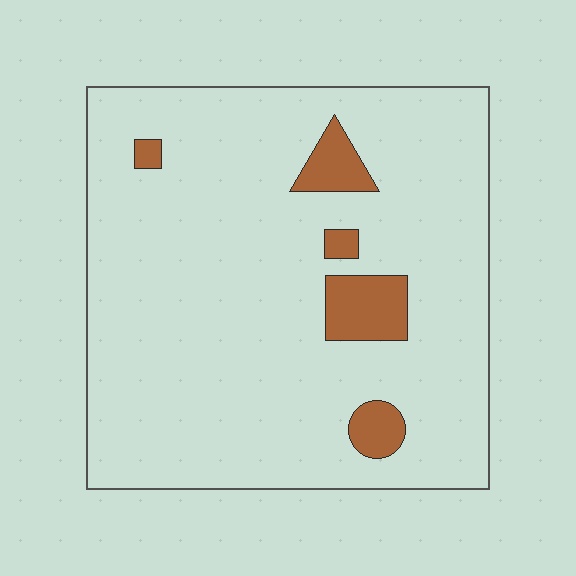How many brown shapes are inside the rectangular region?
5.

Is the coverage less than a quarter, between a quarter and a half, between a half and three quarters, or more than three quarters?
Less than a quarter.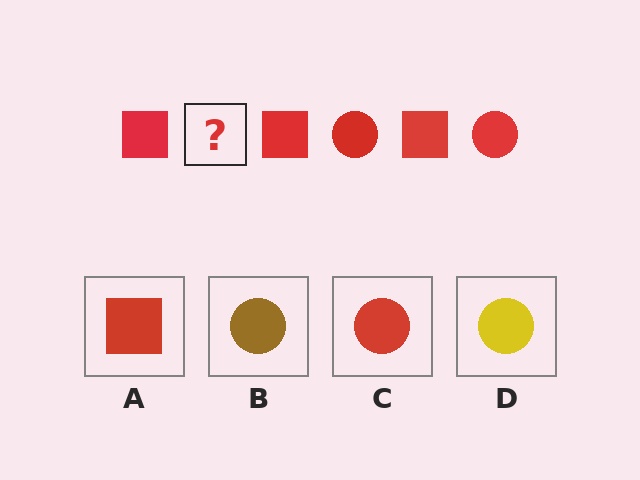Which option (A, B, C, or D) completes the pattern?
C.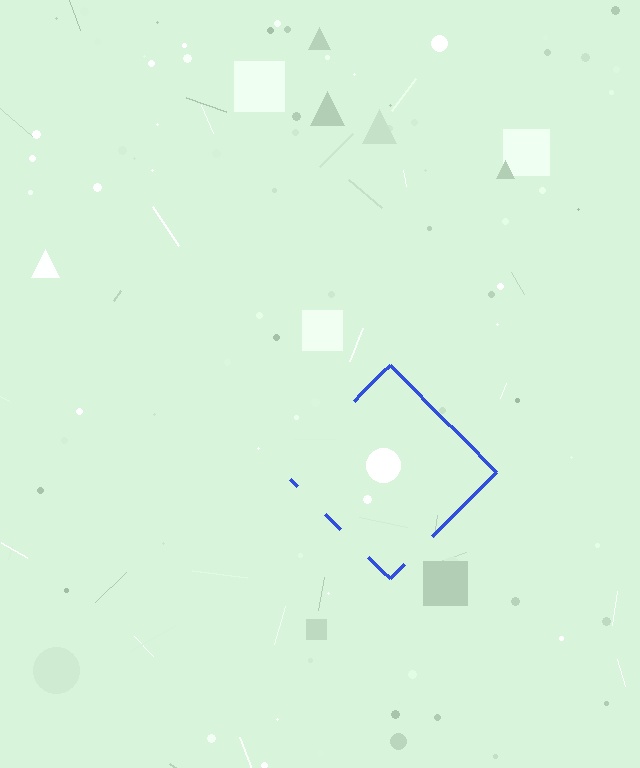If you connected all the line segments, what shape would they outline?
They would outline a diamond.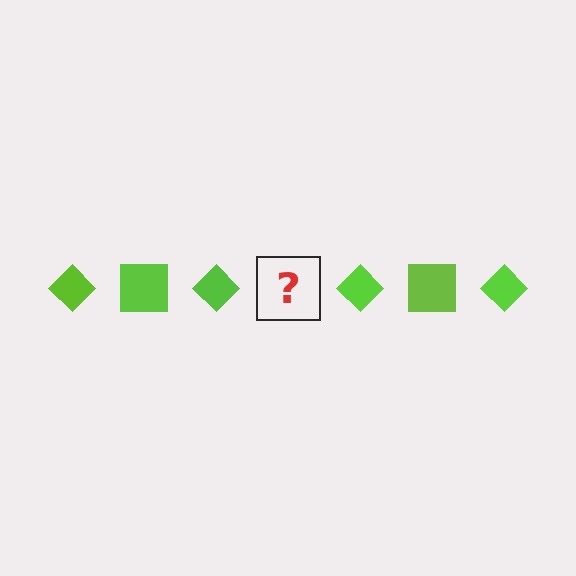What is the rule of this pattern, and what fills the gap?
The rule is that the pattern cycles through diamond, square shapes in lime. The gap should be filled with a lime square.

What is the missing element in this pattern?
The missing element is a lime square.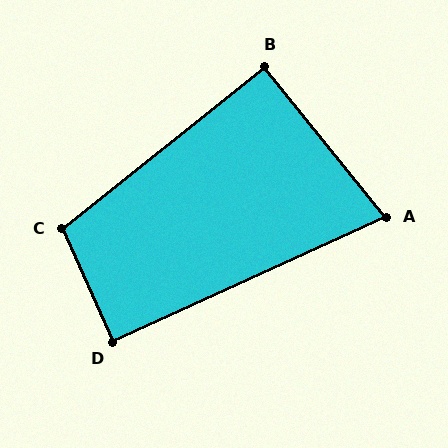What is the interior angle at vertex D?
Approximately 90 degrees (approximately right).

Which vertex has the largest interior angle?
C, at approximately 104 degrees.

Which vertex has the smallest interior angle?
A, at approximately 76 degrees.